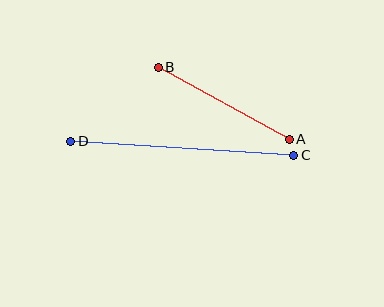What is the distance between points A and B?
The distance is approximately 150 pixels.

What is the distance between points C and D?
The distance is approximately 224 pixels.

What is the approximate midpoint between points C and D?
The midpoint is at approximately (182, 148) pixels.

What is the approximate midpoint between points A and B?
The midpoint is at approximately (224, 103) pixels.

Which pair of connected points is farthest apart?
Points C and D are farthest apart.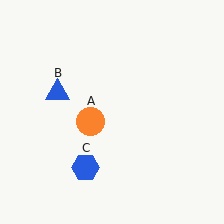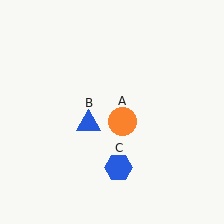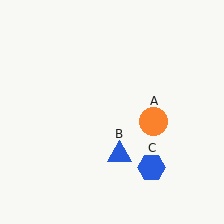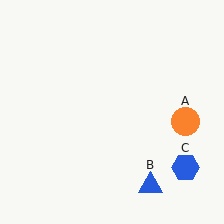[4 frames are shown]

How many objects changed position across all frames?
3 objects changed position: orange circle (object A), blue triangle (object B), blue hexagon (object C).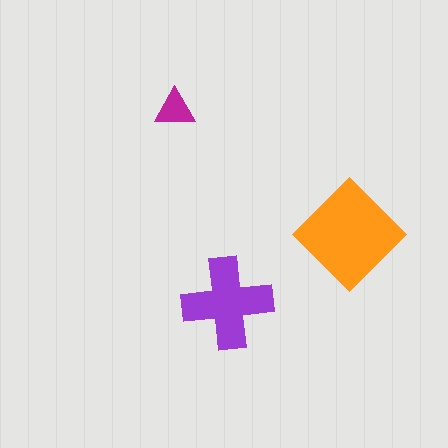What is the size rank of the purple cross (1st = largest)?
2nd.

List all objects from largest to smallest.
The orange diamond, the purple cross, the magenta triangle.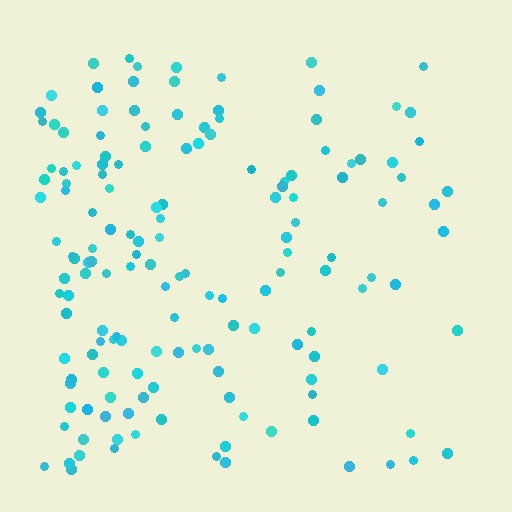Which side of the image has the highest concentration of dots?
The left.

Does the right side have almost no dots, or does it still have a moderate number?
Still a moderate number, just noticeably fewer than the left.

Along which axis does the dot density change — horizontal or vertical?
Horizontal.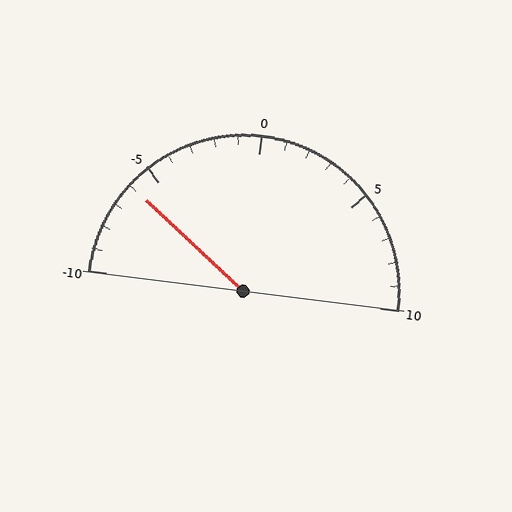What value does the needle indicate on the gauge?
The needle indicates approximately -6.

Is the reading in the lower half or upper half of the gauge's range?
The reading is in the lower half of the range (-10 to 10).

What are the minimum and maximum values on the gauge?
The gauge ranges from -10 to 10.